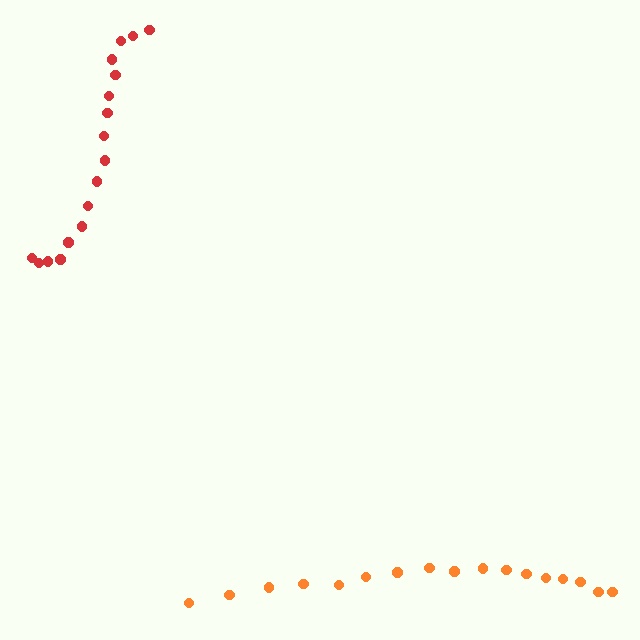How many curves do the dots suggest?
There are 2 distinct paths.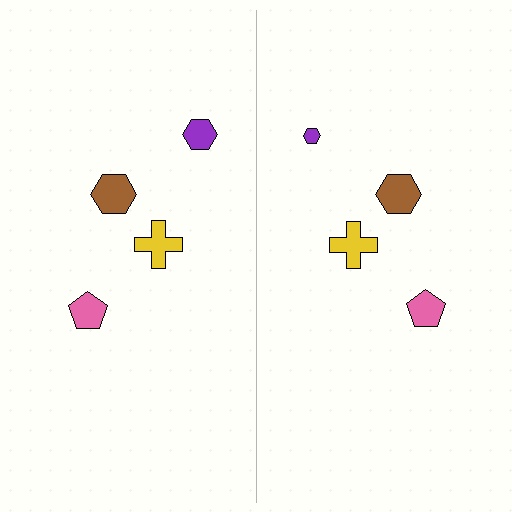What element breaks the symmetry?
The purple hexagon on the right side has a different size than its mirror counterpart.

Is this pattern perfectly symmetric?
No, the pattern is not perfectly symmetric. The purple hexagon on the right side has a different size than its mirror counterpart.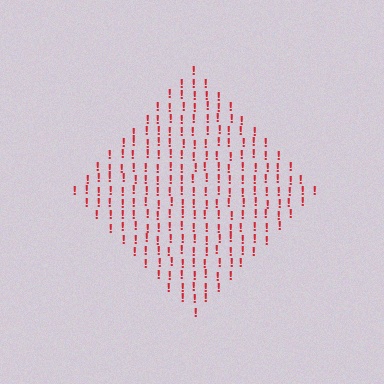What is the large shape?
The large shape is a diamond.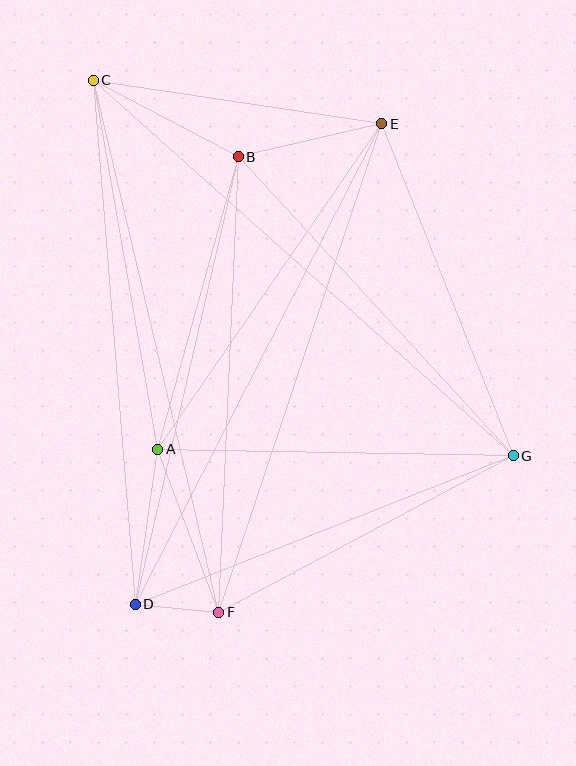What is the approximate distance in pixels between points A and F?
The distance between A and F is approximately 174 pixels.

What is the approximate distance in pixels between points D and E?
The distance between D and E is approximately 540 pixels.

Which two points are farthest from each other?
Points C and G are farthest from each other.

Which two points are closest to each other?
Points D and F are closest to each other.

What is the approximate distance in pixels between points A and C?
The distance between A and C is approximately 375 pixels.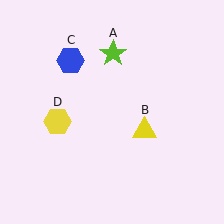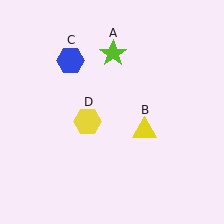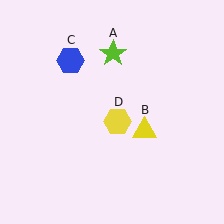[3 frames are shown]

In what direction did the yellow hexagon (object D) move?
The yellow hexagon (object D) moved right.